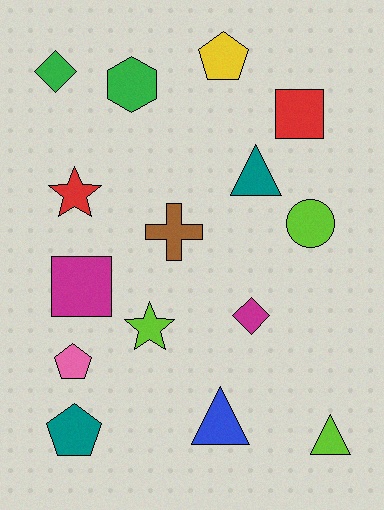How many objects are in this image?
There are 15 objects.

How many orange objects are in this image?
There are no orange objects.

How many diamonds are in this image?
There are 2 diamonds.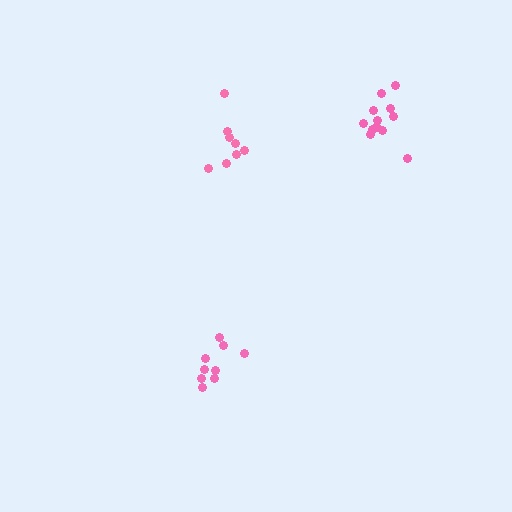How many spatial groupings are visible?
There are 3 spatial groupings.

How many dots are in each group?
Group 1: 8 dots, Group 2: 12 dots, Group 3: 9 dots (29 total).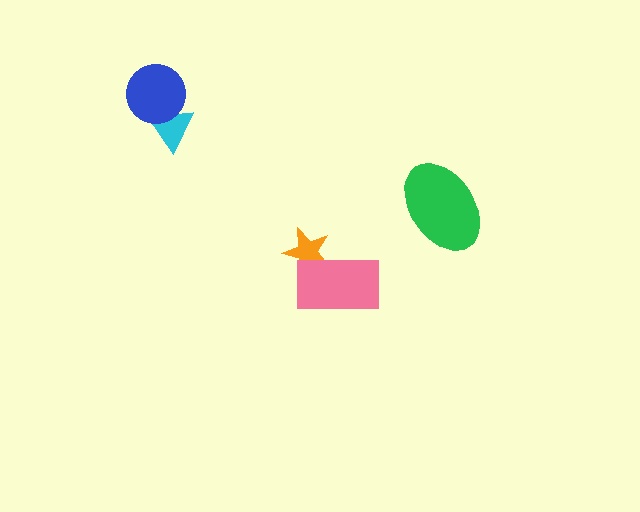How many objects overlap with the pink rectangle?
1 object overlaps with the pink rectangle.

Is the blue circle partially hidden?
No, no other shape covers it.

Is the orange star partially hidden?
Yes, it is partially covered by another shape.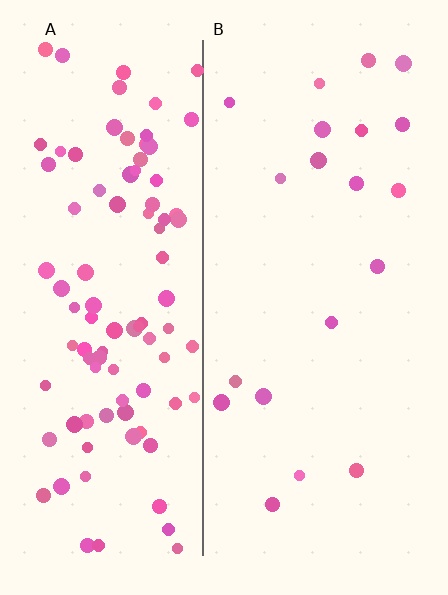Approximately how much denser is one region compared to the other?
Approximately 4.9× — region A over region B.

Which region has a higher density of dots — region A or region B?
A (the left).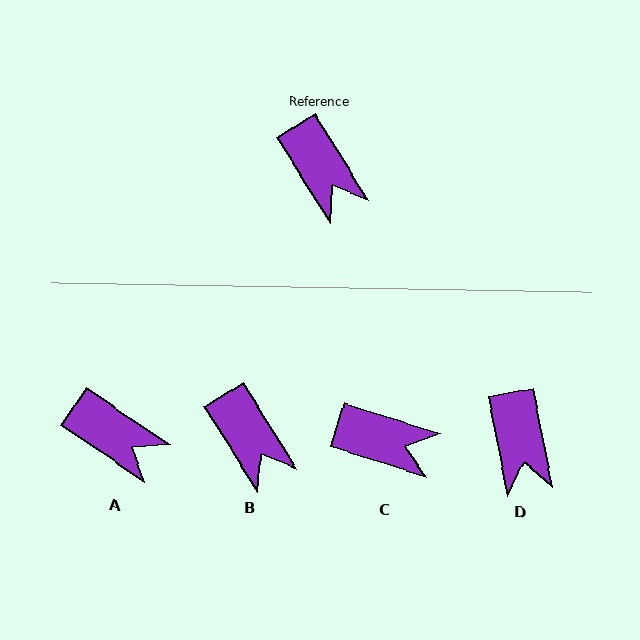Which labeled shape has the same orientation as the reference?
B.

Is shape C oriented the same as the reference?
No, it is off by about 41 degrees.